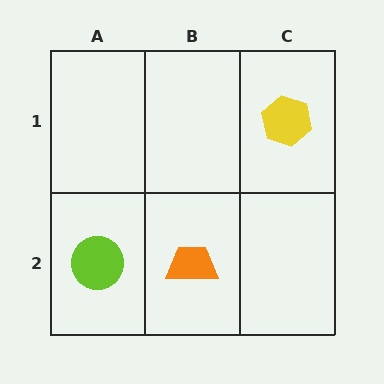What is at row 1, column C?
A yellow hexagon.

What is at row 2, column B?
An orange trapezoid.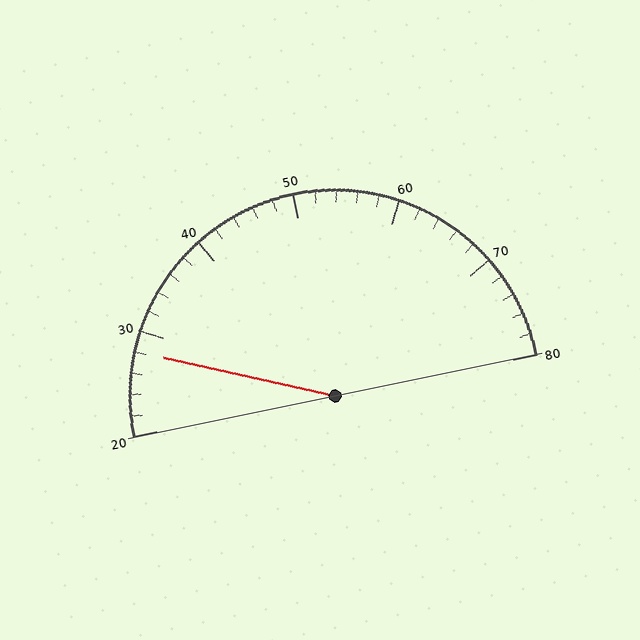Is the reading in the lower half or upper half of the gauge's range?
The reading is in the lower half of the range (20 to 80).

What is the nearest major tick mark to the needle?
The nearest major tick mark is 30.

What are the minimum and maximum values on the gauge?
The gauge ranges from 20 to 80.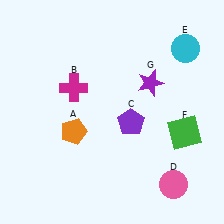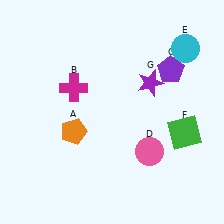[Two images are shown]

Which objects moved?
The objects that moved are: the purple pentagon (C), the pink circle (D).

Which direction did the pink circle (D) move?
The pink circle (D) moved up.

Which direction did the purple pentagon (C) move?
The purple pentagon (C) moved up.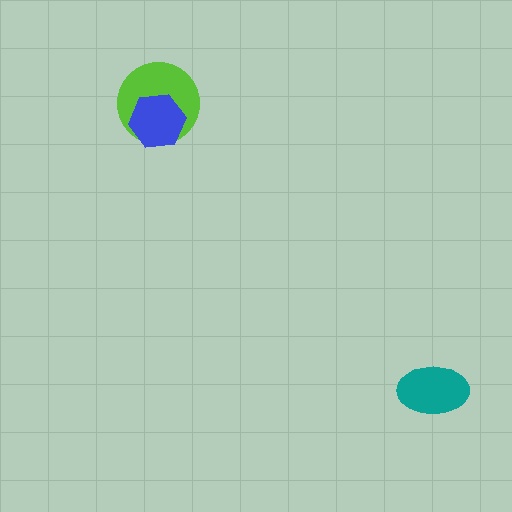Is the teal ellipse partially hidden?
No, no other shape covers it.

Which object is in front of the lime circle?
The blue hexagon is in front of the lime circle.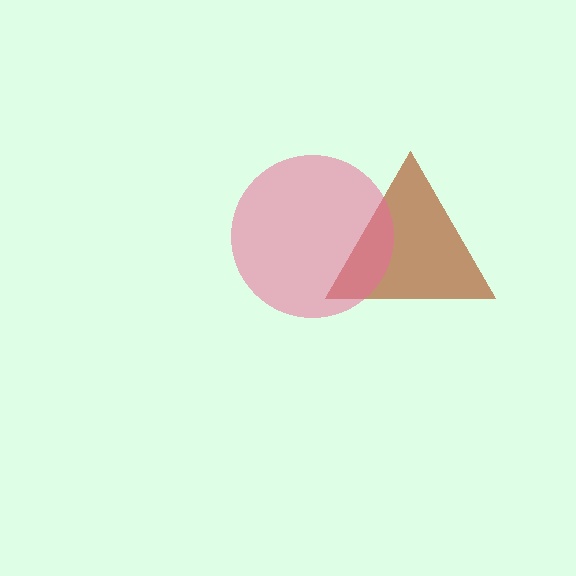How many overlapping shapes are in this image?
There are 2 overlapping shapes in the image.